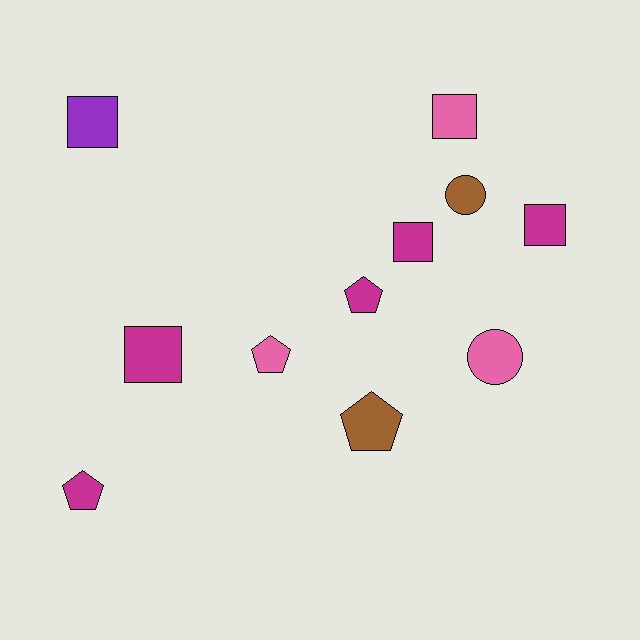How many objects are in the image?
There are 11 objects.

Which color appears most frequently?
Magenta, with 5 objects.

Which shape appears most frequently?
Square, with 5 objects.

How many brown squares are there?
There are no brown squares.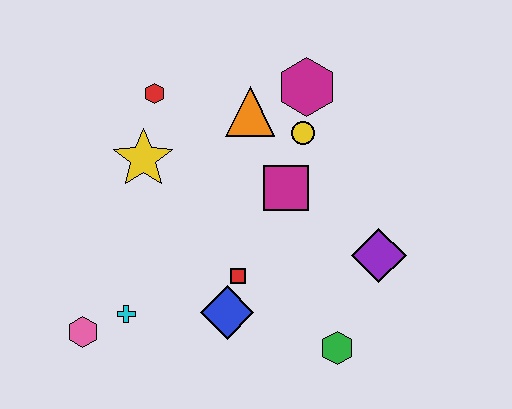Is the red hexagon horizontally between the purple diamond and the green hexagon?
No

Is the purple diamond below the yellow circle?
Yes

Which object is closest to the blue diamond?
The red square is closest to the blue diamond.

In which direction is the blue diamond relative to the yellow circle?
The blue diamond is below the yellow circle.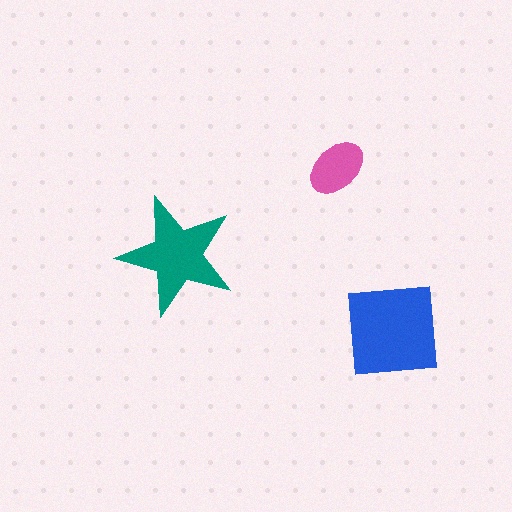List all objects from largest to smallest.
The blue square, the teal star, the pink ellipse.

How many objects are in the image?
There are 3 objects in the image.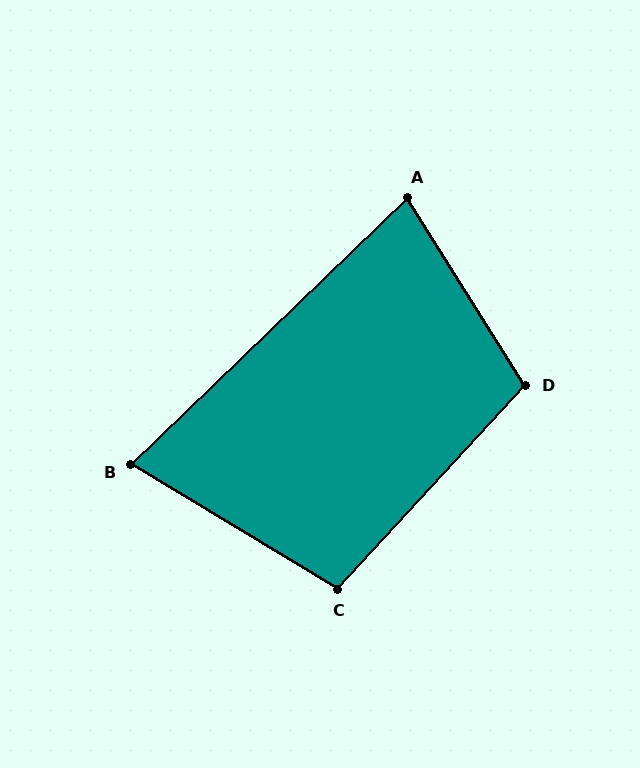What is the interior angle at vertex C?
Approximately 102 degrees (obtuse).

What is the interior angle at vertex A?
Approximately 78 degrees (acute).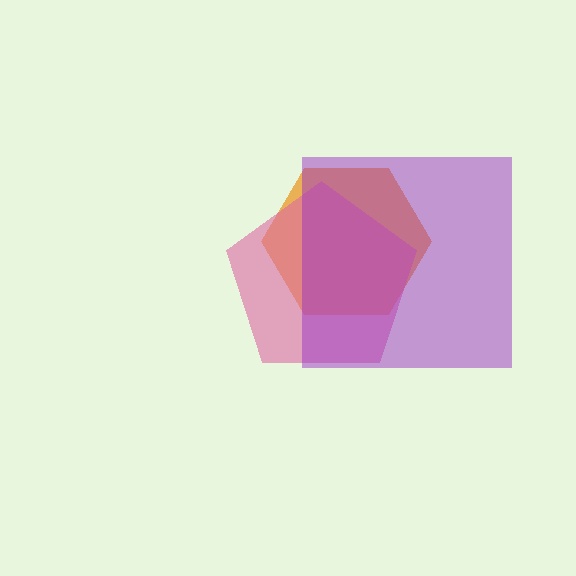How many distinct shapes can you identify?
There are 3 distinct shapes: an orange hexagon, a pink pentagon, a purple square.